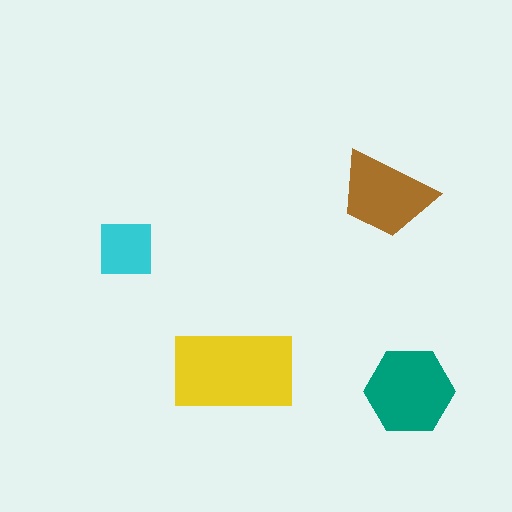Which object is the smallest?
The cyan square.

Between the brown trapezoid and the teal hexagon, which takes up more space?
The teal hexagon.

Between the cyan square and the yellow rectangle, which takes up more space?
The yellow rectangle.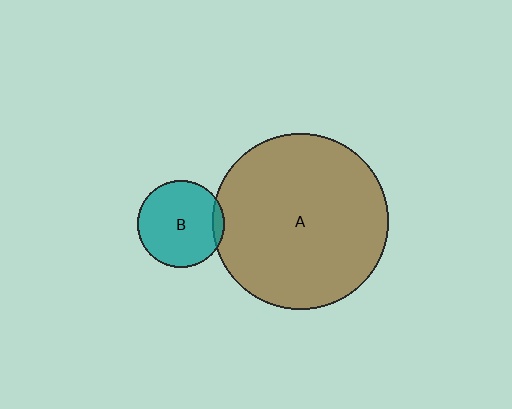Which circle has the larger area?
Circle A (brown).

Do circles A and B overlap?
Yes.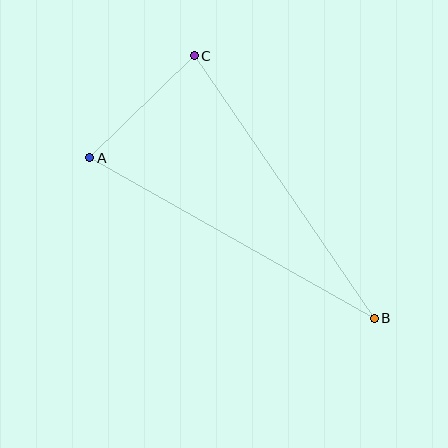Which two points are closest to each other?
Points A and C are closest to each other.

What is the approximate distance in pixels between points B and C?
The distance between B and C is approximately 318 pixels.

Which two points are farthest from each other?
Points A and B are farthest from each other.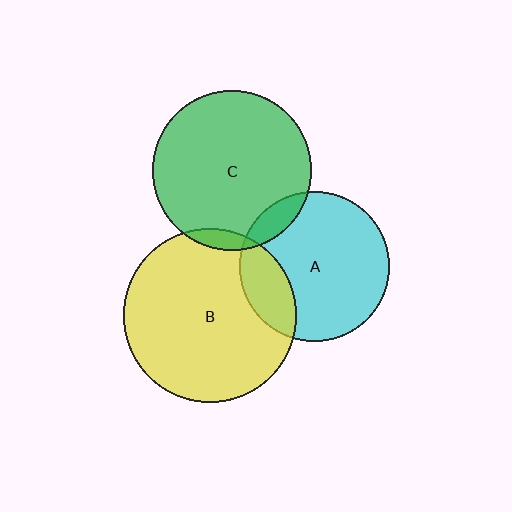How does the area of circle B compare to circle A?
Approximately 1.3 times.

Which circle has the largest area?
Circle B (yellow).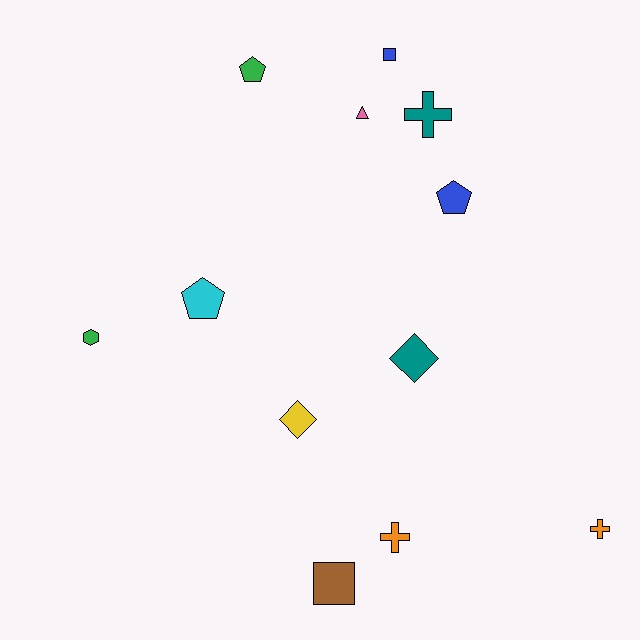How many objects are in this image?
There are 12 objects.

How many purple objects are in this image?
There are no purple objects.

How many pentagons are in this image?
There are 3 pentagons.